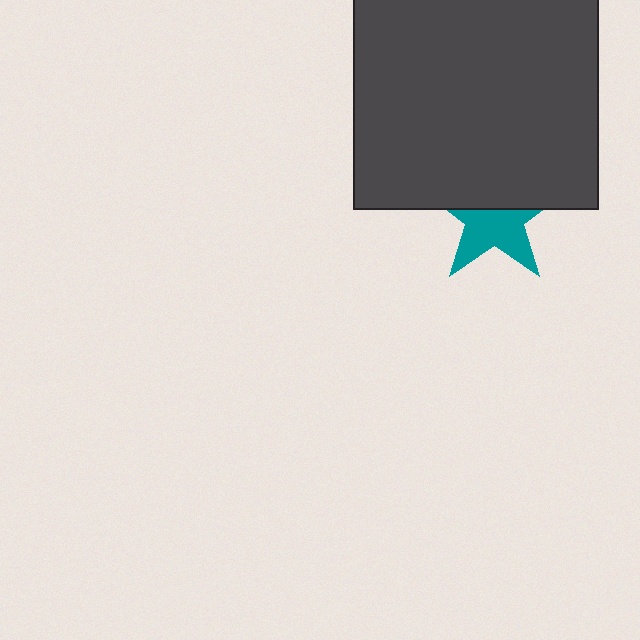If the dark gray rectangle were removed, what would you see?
You would see the complete teal star.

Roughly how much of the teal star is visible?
About half of it is visible (roughly 53%).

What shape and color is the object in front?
The object in front is a dark gray rectangle.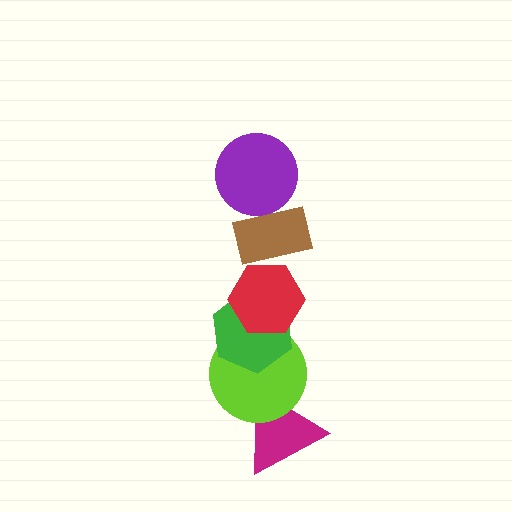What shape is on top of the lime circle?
The green hexagon is on top of the lime circle.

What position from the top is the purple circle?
The purple circle is 1st from the top.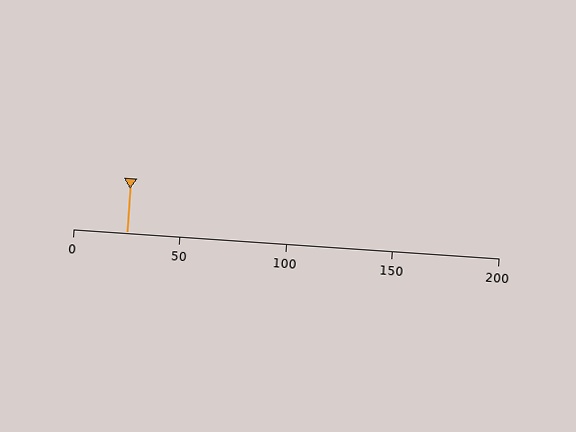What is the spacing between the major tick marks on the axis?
The major ticks are spaced 50 apart.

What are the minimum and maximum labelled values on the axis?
The axis runs from 0 to 200.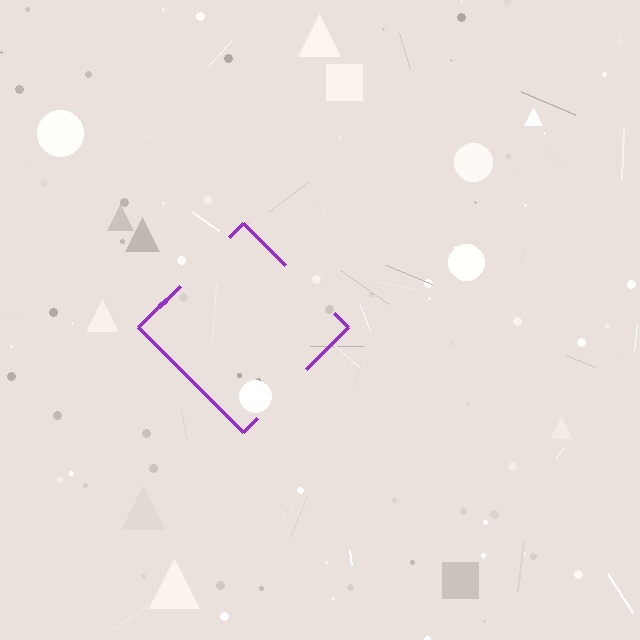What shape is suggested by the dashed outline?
The dashed outline suggests a diamond.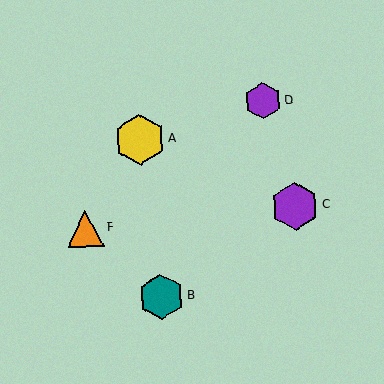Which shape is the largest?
The yellow hexagon (labeled A) is the largest.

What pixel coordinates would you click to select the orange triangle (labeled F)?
Click at (85, 229) to select the orange triangle F.